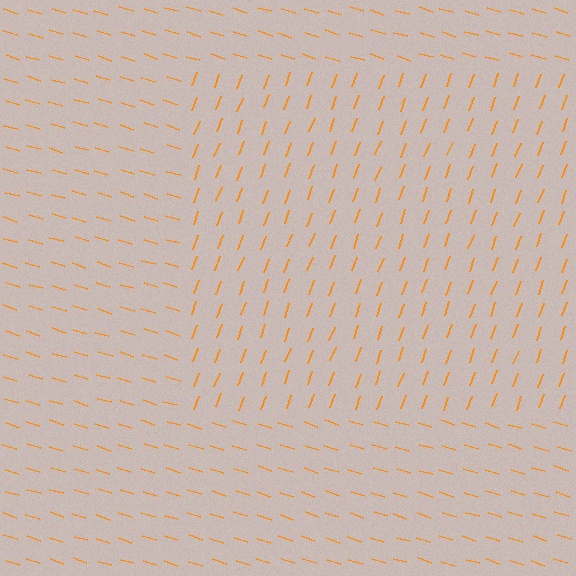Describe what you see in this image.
The image is filled with small orange line segments. A rectangle region in the image has lines oriented differently from the surrounding lines, creating a visible texture boundary.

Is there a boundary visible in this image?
Yes, there is a texture boundary formed by a change in line orientation.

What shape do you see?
I see a rectangle.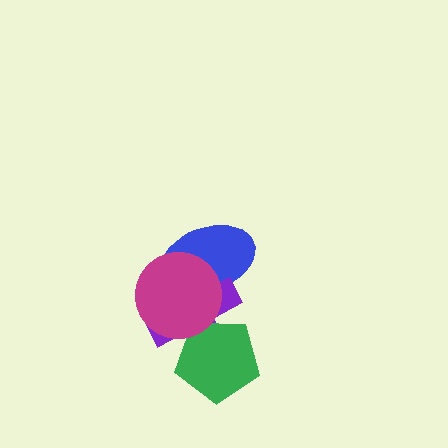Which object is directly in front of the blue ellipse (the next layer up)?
The purple cross is directly in front of the blue ellipse.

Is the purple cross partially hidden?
Yes, it is partially covered by another shape.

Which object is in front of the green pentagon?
The magenta circle is in front of the green pentagon.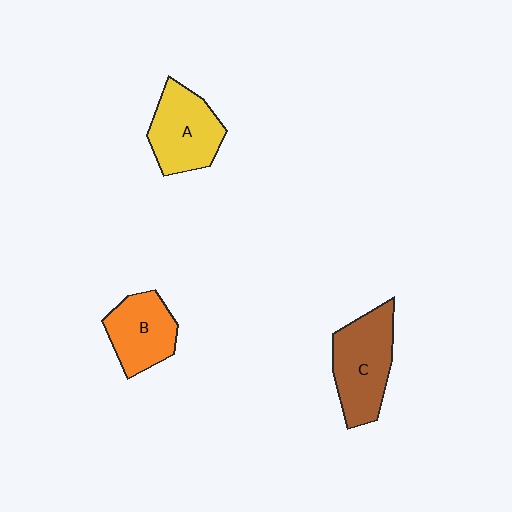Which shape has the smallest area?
Shape B (orange).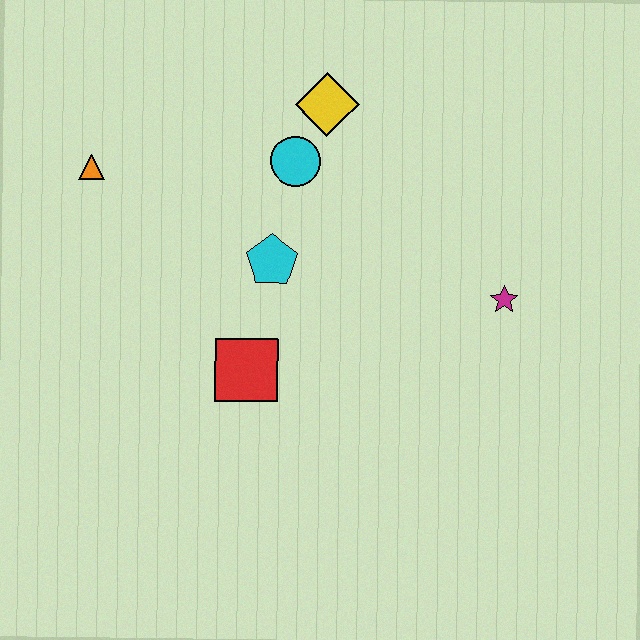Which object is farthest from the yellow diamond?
The red square is farthest from the yellow diamond.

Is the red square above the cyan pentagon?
No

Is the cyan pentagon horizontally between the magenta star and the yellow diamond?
No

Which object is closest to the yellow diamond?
The cyan circle is closest to the yellow diamond.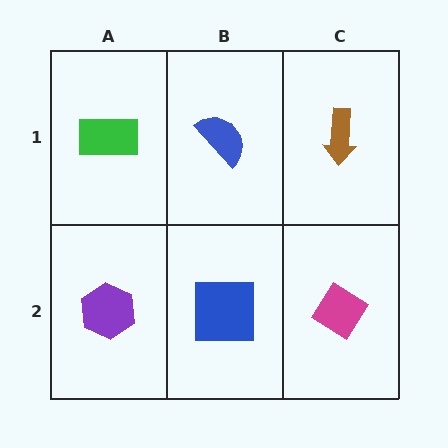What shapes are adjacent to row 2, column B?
A blue semicircle (row 1, column B), a purple hexagon (row 2, column A), a magenta diamond (row 2, column C).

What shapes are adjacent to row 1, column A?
A purple hexagon (row 2, column A), a blue semicircle (row 1, column B).